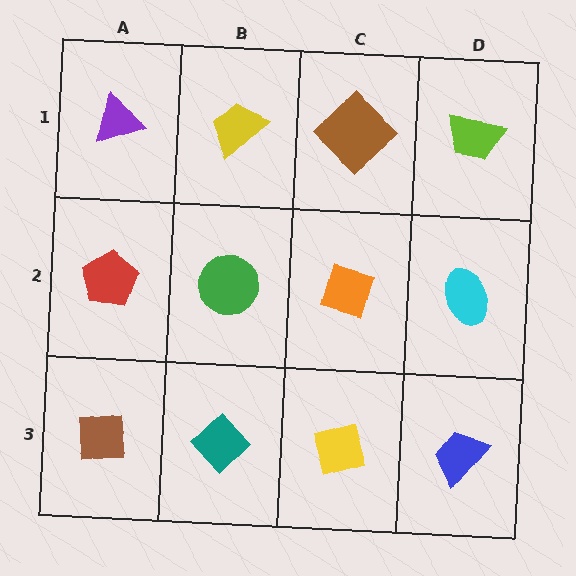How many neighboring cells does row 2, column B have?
4.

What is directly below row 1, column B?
A green circle.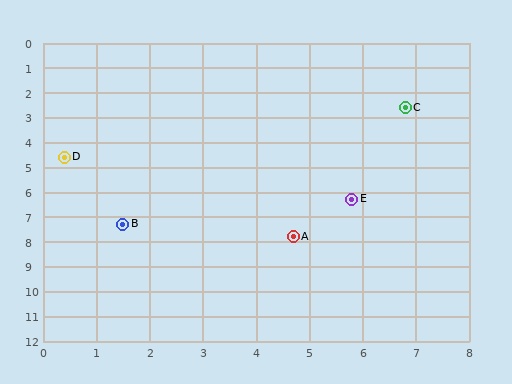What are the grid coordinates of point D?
Point D is at approximately (0.4, 4.6).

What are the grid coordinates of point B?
Point B is at approximately (1.5, 7.3).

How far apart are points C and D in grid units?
Points C and D are about 6.7 grid units apart.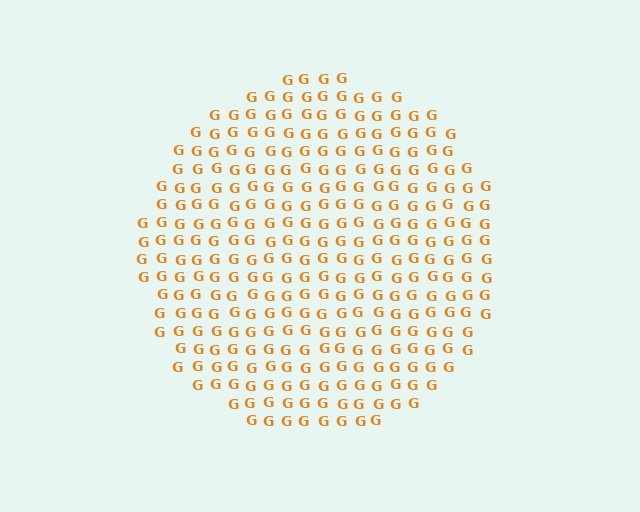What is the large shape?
The large shape is a circle.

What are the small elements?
The small elements are letter G's.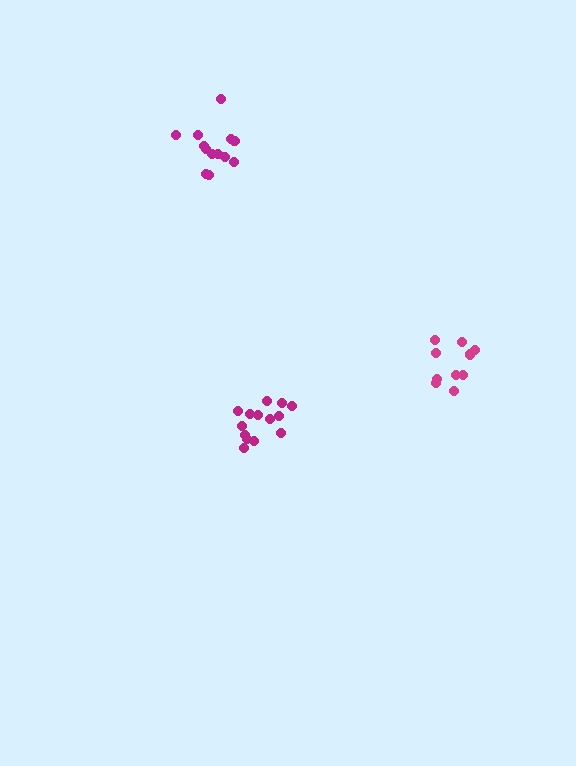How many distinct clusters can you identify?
There are 3 distinct clusters.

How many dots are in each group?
Group 1: 14 dots, Group 2: 13 dots, Group 3: 11 dots (38 total).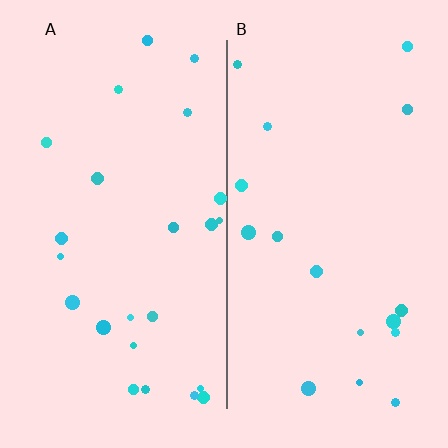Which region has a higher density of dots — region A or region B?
A (the left).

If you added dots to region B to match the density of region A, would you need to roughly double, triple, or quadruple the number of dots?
Approximately double.